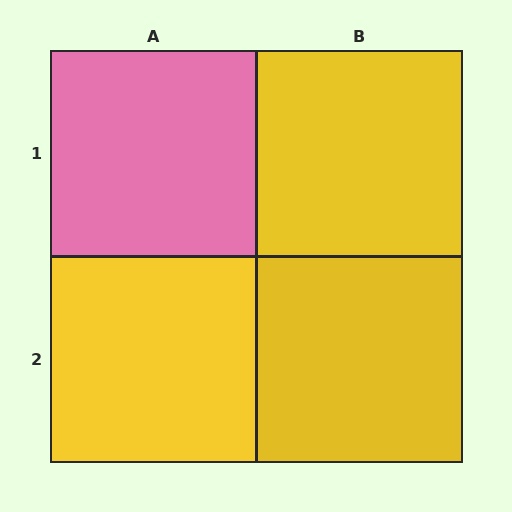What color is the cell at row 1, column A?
Pink.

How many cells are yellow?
3 cells are yellow.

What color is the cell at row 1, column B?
Yellow.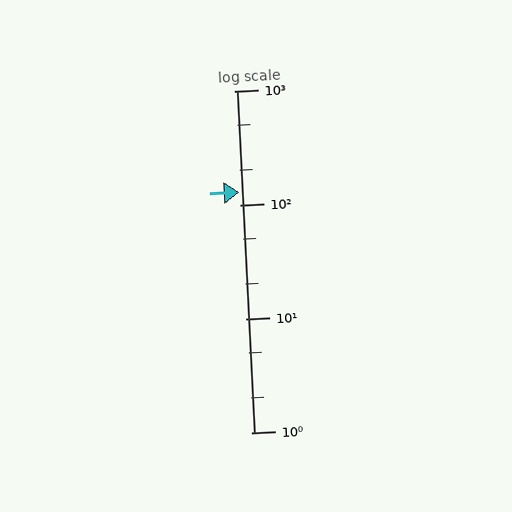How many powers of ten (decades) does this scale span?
The scale spans 3 decades, from 1 to 1000.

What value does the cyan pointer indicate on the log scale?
The pointer indicates approximately 130.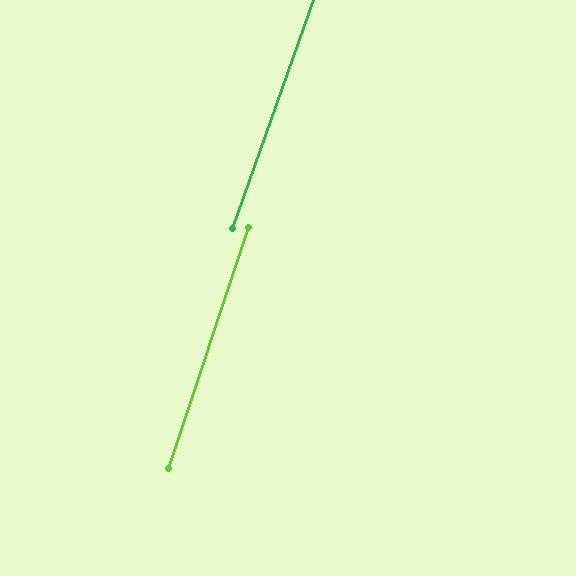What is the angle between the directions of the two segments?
Approximately 1 degree.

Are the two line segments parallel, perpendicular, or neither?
Parallel — their directions differ by only 1.0°.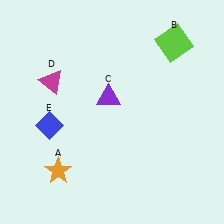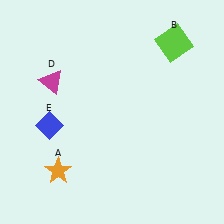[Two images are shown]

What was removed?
The purple triangle (C) was removed in Image 2.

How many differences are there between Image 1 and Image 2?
There is 1 difference between the two images.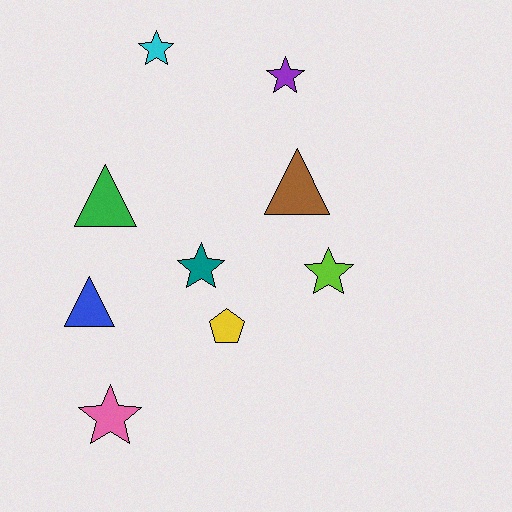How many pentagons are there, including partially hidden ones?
There is 1 pentagon.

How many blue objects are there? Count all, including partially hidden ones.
There is 1 blue object.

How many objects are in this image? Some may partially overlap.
There are 9 objects.